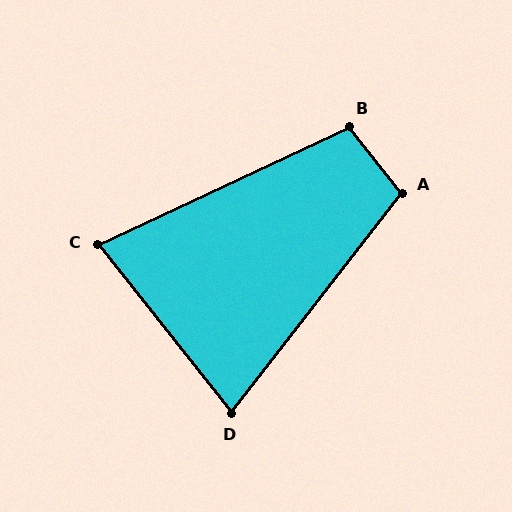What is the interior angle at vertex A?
Approximately 104 degrees (obtuse).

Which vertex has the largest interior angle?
B, at approximately 104 degrees.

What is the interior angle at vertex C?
Approximately 76 degrees (acute).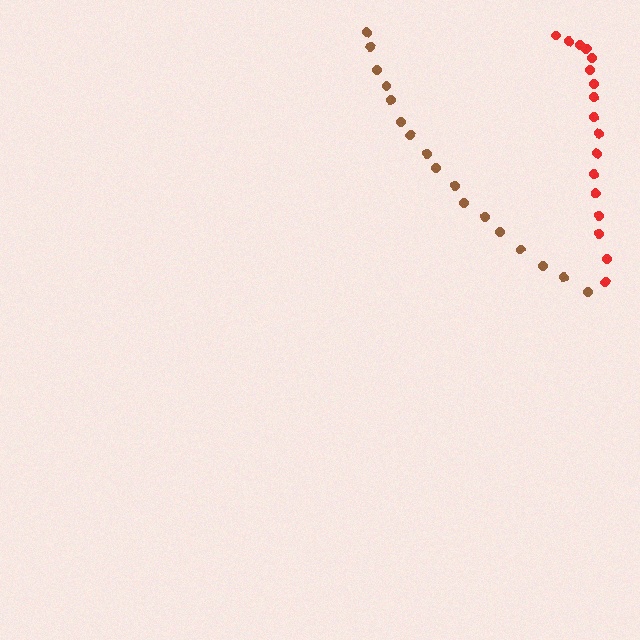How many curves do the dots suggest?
There are 2 distinct paths.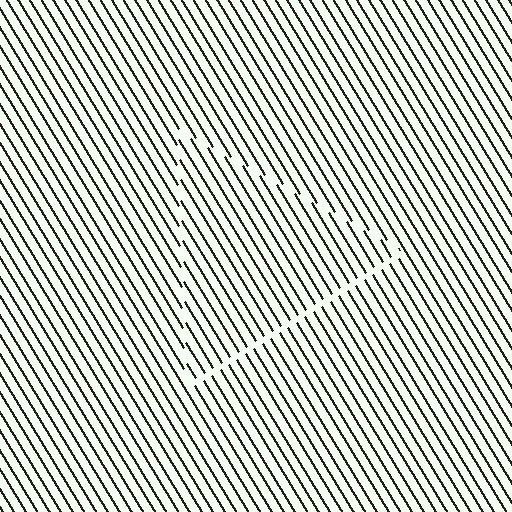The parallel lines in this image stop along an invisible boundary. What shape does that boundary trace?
An illusory triangle. The interior of the shape contains the same grating, shifted by half a period — the contour is defined by the phase discontinuity where line-ends from the inner and outer gratings abut.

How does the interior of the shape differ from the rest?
The interior of the shape contains the same grating, shifted by half a period — the contour is defined by the phase discontinuity where line-ends from the inner and outer gratings abut.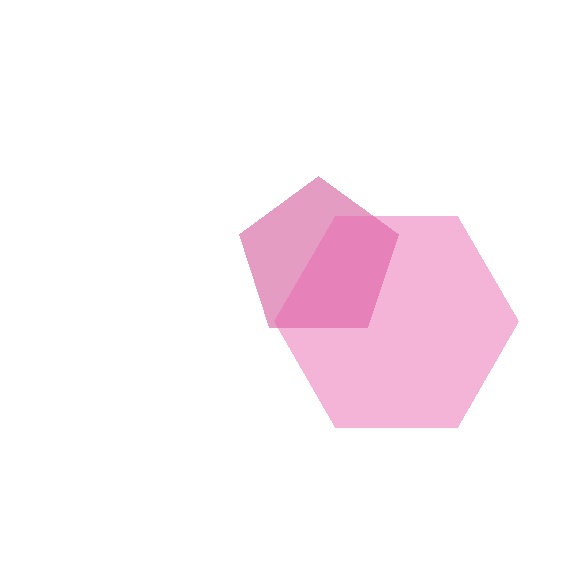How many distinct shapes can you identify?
There are 2 distinct shapes: a magenta pentagon, a pink hexagon.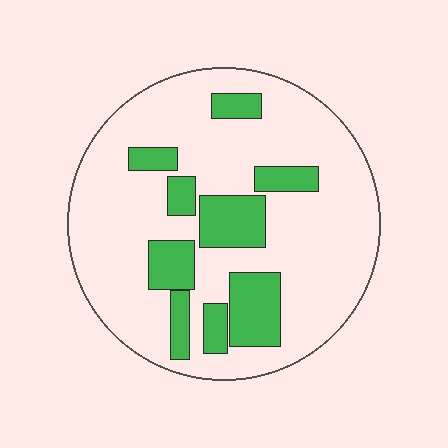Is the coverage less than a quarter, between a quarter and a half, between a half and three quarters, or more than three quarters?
Less than a quarter.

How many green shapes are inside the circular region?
9.